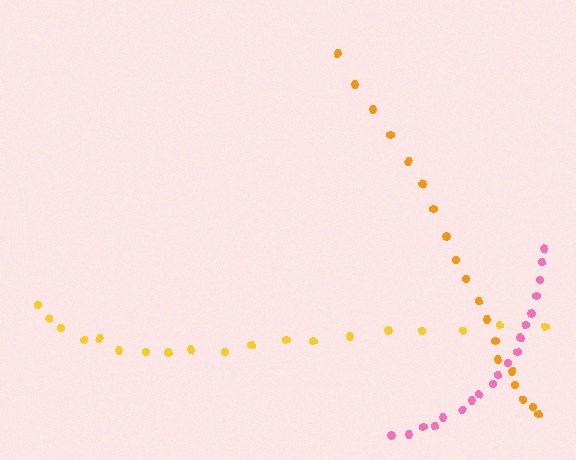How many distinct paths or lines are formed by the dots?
There are 3 distinct paths.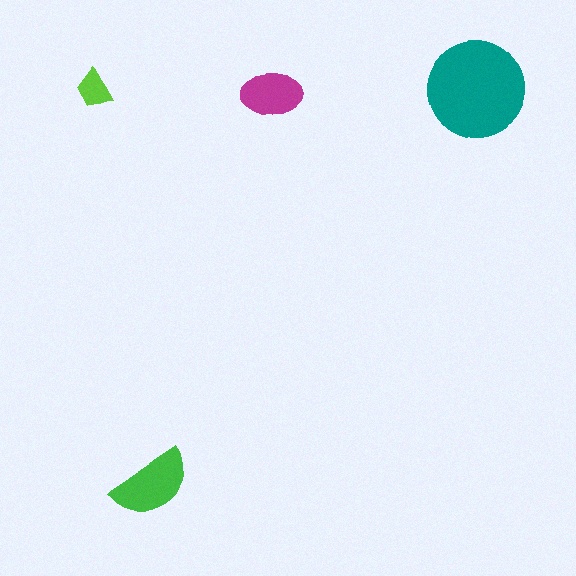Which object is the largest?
The teal circle.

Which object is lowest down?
The green semicircle is bottommost.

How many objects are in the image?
There are 4 objects in the image.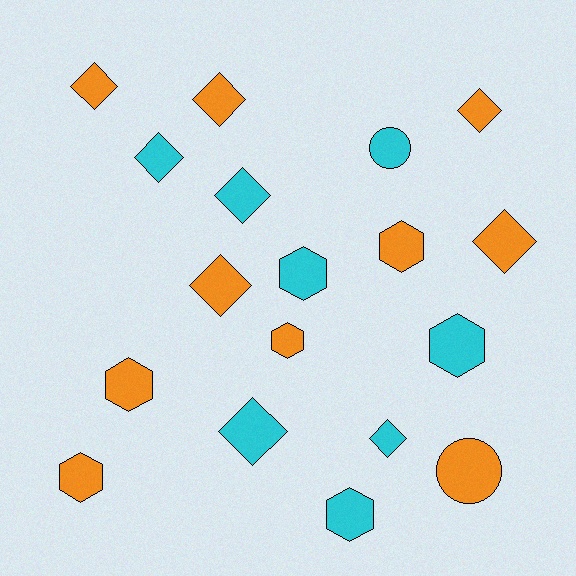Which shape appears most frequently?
Diamond, with 9 objects.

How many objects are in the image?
There are 18 objects.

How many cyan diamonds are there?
There are 4 cyan diamonds.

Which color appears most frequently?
Orange, with 10 objects.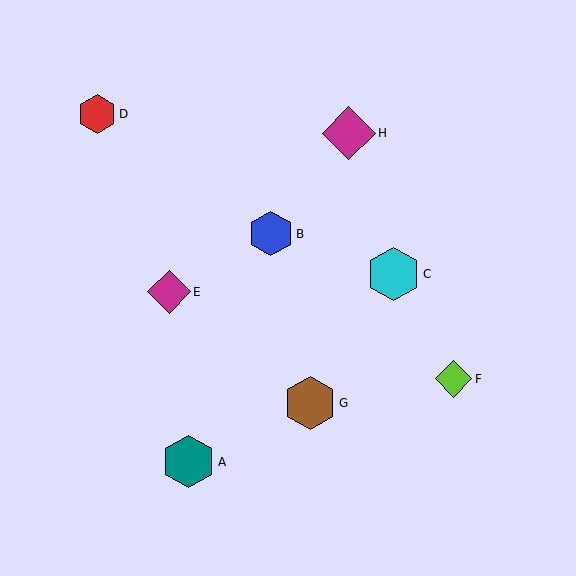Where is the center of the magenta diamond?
The center of the magenta diamond is at (169, 292).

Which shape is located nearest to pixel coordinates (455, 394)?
The lime diamond (labeled F) at (454, 379) is nearest to that location.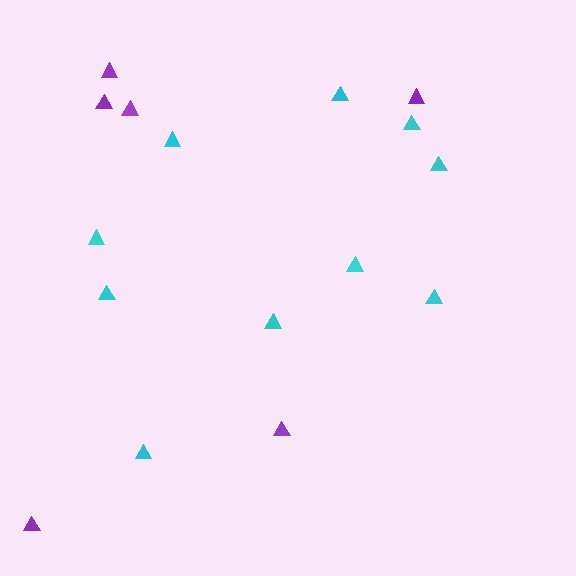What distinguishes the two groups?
There are 2 groups: one group of purple triangles (6) and one group of cyan triangles (10).